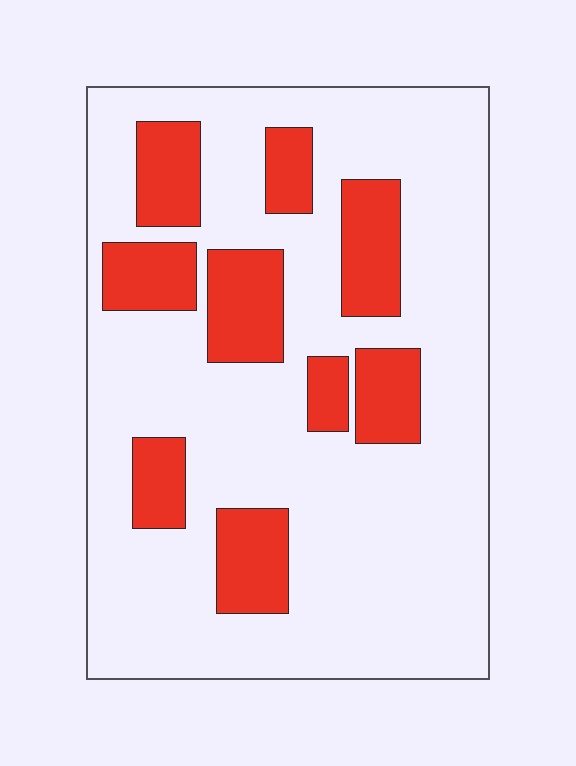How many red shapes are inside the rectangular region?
9.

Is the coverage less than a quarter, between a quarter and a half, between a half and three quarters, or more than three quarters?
Less than a quarter.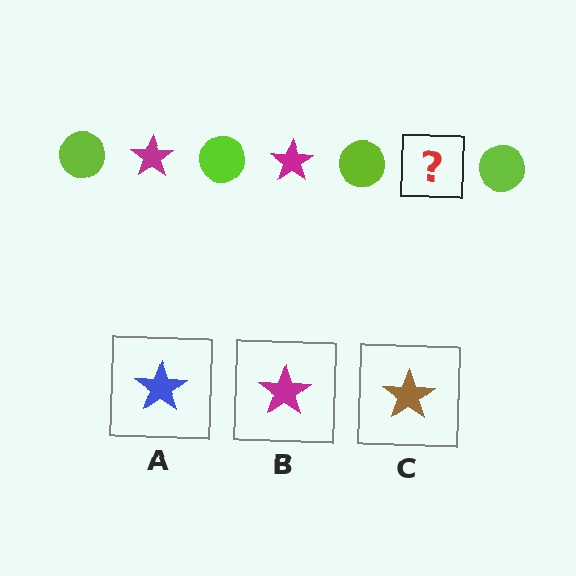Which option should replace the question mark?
Option B.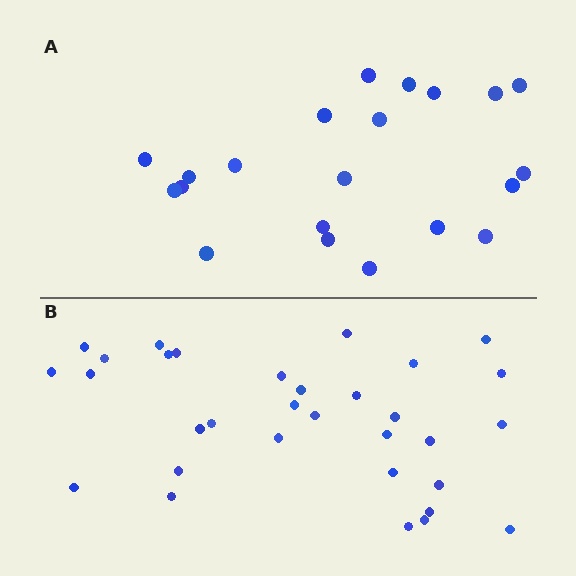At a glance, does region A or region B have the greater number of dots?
Region B (the bottom region) has more dots.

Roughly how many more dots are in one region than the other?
Region B has roughly 12 or so more dots than region A.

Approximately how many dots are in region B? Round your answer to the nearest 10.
About 30 dots. (The exact count is 32, which rounds to 30.)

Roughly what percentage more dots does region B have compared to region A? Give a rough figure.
About 50% more.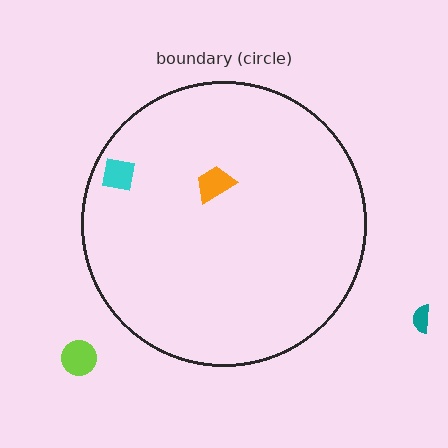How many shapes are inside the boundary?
2 inside, 2 outside.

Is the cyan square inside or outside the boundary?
Inside.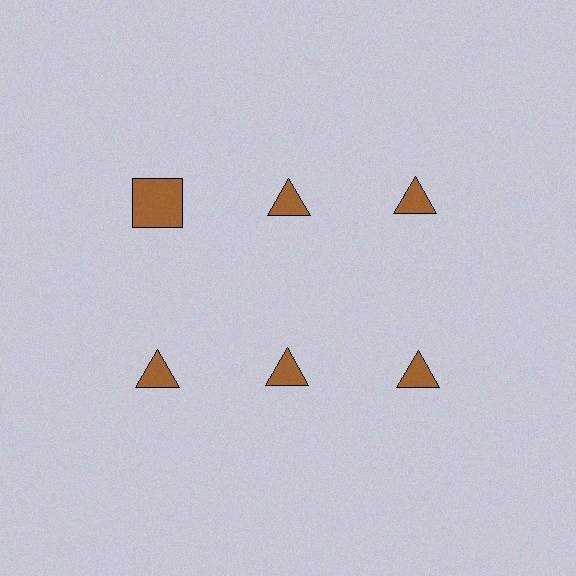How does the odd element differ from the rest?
It has a different shape: square instead of triangle.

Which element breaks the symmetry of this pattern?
The brown square in the top row, leftmost column breaks the symmetry. All other shapes are brown triangles.